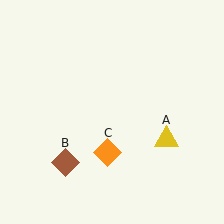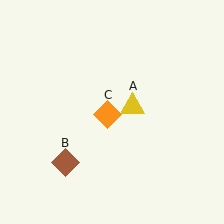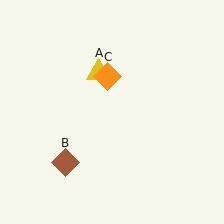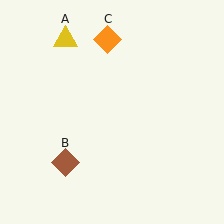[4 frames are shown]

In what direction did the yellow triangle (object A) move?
The yellow triangle (object A) moved up and to the left.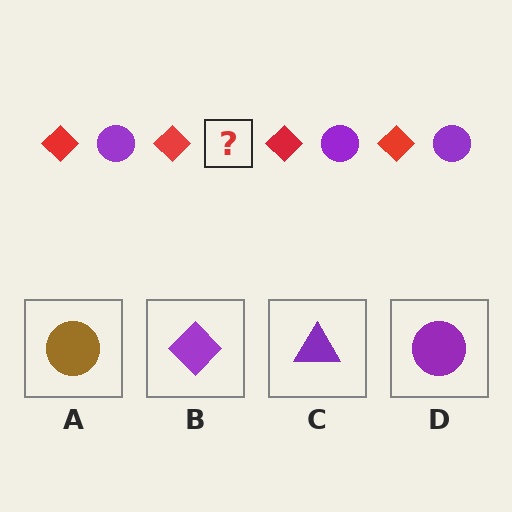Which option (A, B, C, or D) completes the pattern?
D.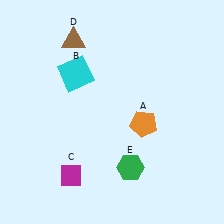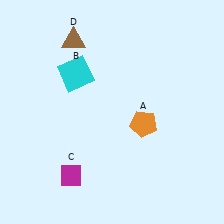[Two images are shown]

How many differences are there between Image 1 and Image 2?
There is 1 difference between the two images.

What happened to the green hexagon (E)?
The green hexagon (E) was removed in Image 2. It was in the bottom-right area of Image 1.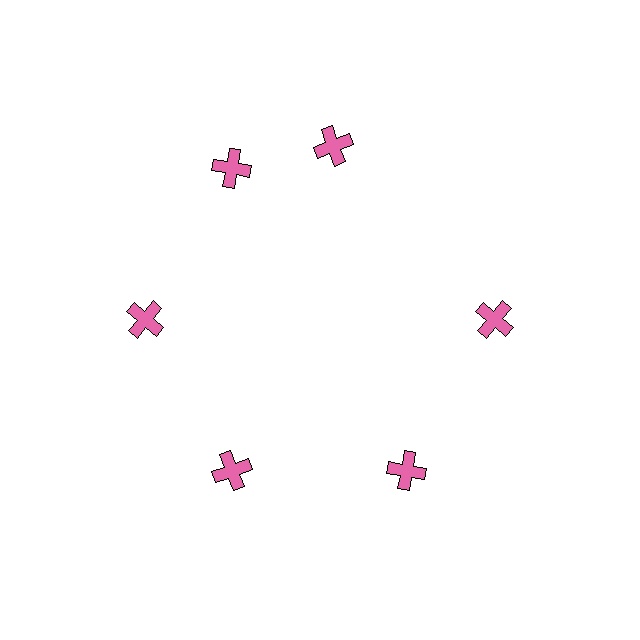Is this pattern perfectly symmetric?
No. The 6 pink crosses are arranged in a ring, but one element near the 1 o'clock position is rotated out of alignment along the ring, breaking the 6-fold rotational symmetry.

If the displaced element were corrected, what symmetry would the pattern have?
It would have 6-fold rotational symmetry — the pattern would map onto itself every 60 degrees.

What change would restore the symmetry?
The symmetry would be restored by rotating it back into even spacing with its neighbors so that all 6 crosses sit at equal angles and equal distance from the center.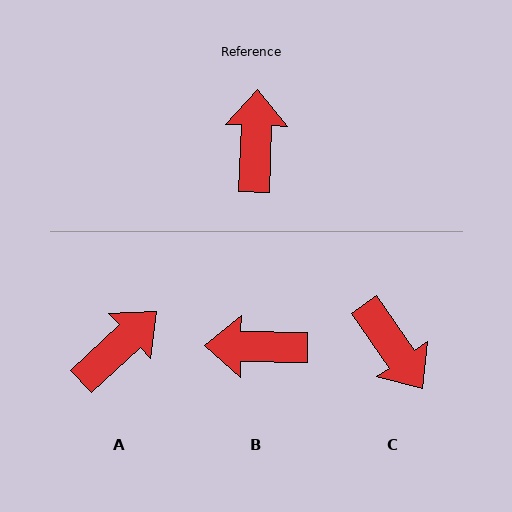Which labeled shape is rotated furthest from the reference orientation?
C, about 143 degrees away.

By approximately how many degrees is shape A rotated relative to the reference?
Approximately 45 degrees clockwise.